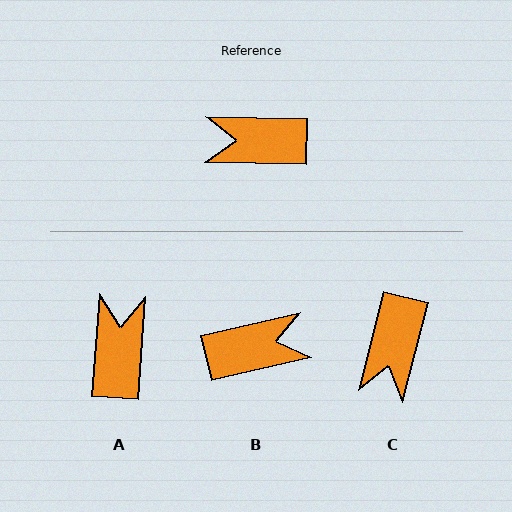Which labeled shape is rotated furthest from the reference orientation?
B, about 166 degrees away.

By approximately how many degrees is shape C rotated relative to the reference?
Approximately 77 degrees counter-clockwise.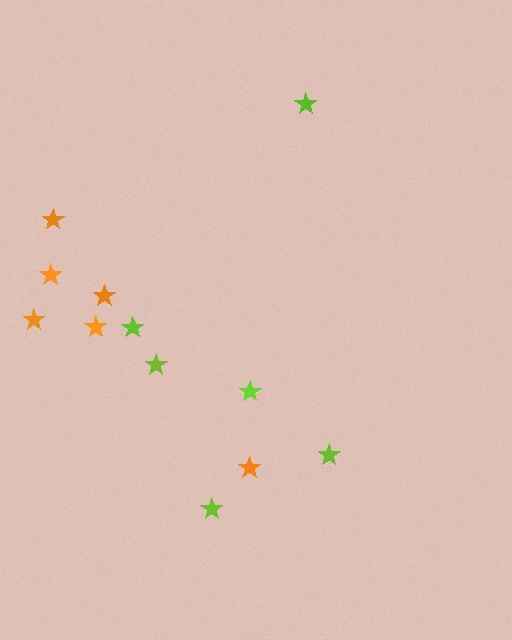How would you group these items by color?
There are 2 groups: one group of orange stars (6) and one group of lime stars (6).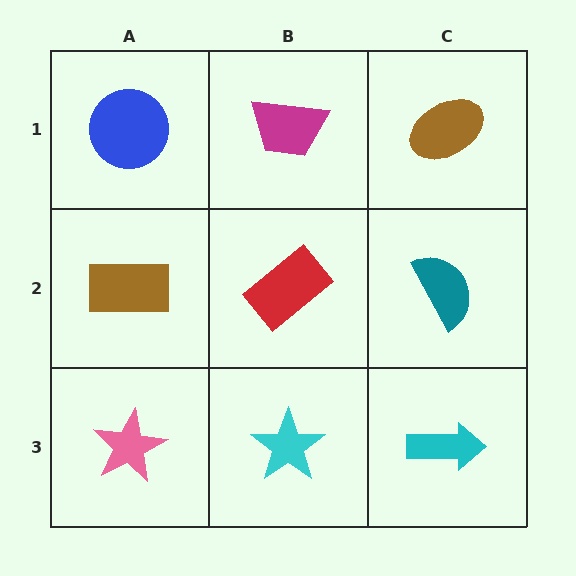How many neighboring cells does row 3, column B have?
3.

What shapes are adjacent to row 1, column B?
A red rectangle (row 2, column B), a blue circle (row 1, column A), a brown ellipse (row 1, column C).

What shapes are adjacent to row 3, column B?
A red rectangle (row 2, column B), a pink star (row 3, column A), a cyan arrow (row 3, column C).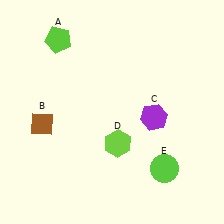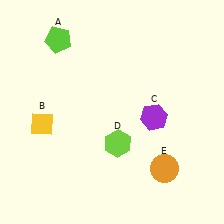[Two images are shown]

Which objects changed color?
B changed from brown to yellow. E changed from lime to orange.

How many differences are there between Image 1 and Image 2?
There are 2 differences between the two images.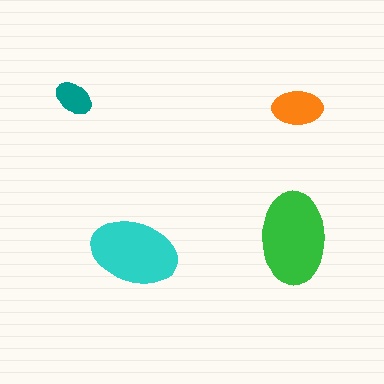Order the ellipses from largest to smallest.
the green one, the cyan one, the orange one, the teal one.